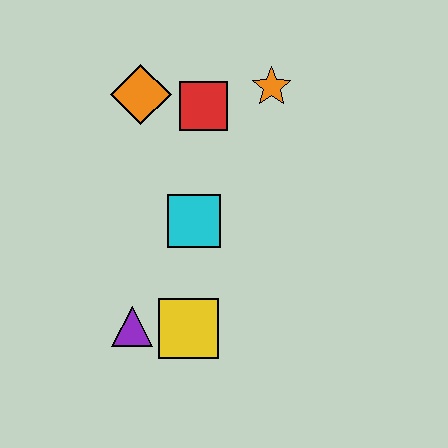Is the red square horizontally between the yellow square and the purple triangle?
No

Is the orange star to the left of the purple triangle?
No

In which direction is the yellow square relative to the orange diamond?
The yellow square is below the orange diamond.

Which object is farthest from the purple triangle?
The orange star is farthest from the purple triangle.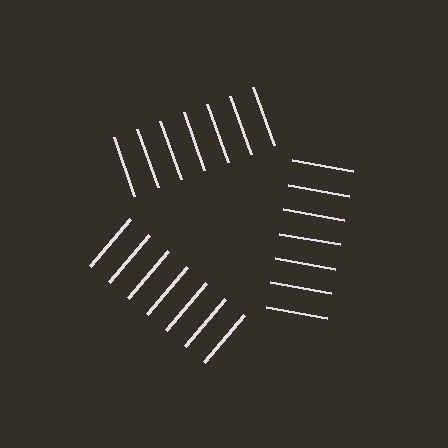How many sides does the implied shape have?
3 sides — the line-ends trace a triangle.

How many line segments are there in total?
21 — 7 along each of the 3 edges.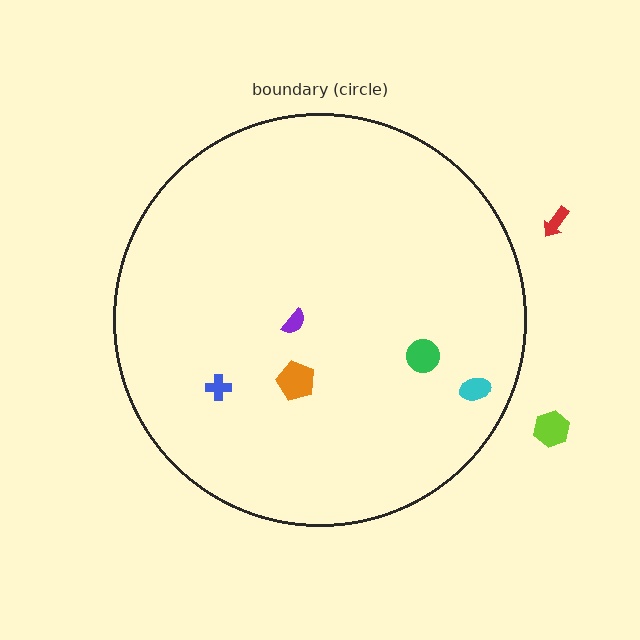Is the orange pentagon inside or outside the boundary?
Inside.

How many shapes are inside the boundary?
5 inside, 2 outside.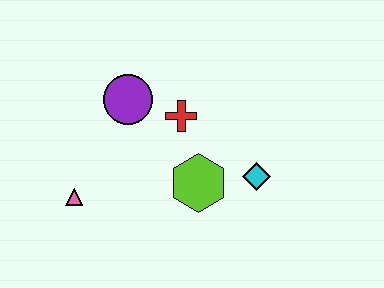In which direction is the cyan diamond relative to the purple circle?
The cyan diamond is to the right of the purple circle.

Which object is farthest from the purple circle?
The cyan diamond is farthest from the purple circle.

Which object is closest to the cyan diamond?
The lime hexagon is closest to the cyan diamond.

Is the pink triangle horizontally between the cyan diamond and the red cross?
No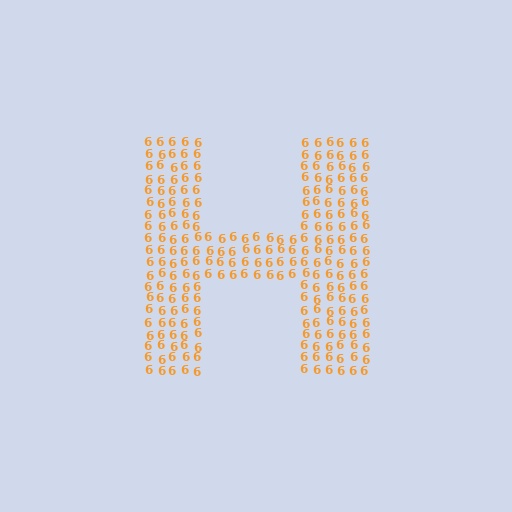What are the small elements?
The small elements are digit 6's.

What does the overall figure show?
The overall figure shows the letter H.